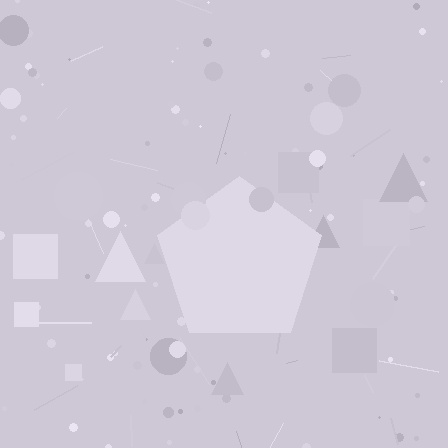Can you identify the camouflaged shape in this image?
The camouflaged shape is a pentagon.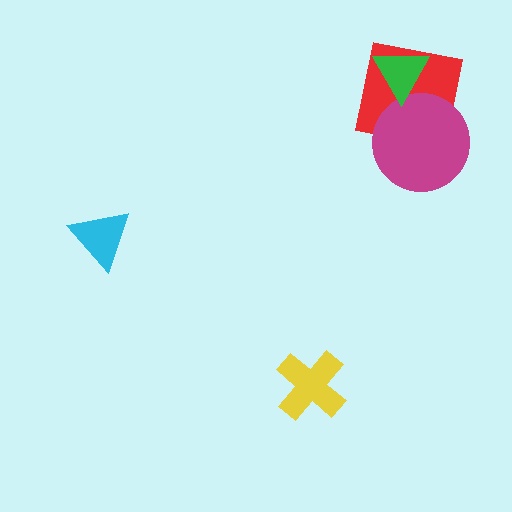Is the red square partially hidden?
Yes, it is partially covered by another shape.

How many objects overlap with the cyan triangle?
0 objects overlap with the cyan triangle.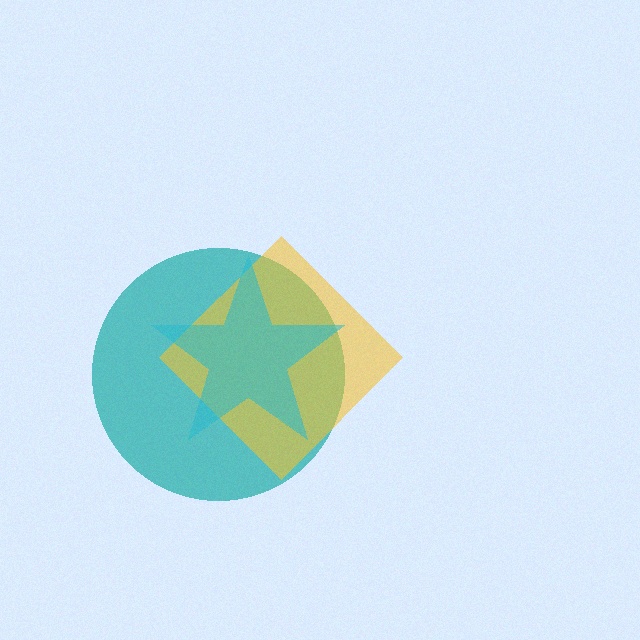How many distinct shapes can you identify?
There are 3 distinct shapes: a teal circle, a yellow diamond, a cyan star.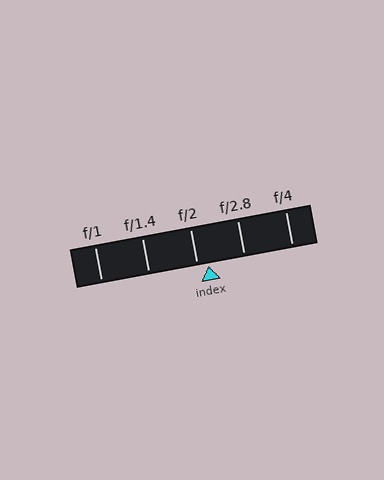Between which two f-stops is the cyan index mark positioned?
The index mark is between f/2 and f/2.8.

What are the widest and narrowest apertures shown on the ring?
The widest aperture shown is f/1 and the narrowest is f/4.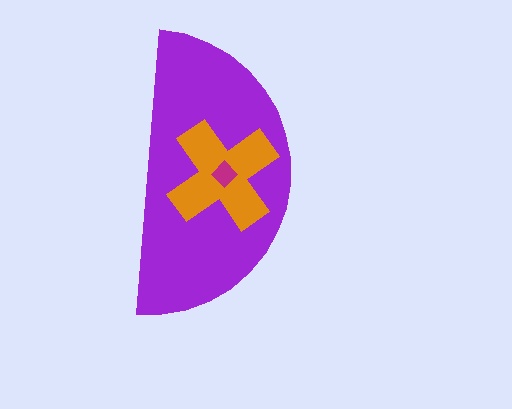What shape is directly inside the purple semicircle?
The orange cross.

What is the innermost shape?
The magenta diamond.